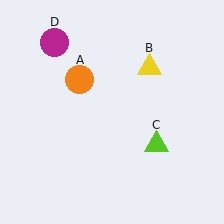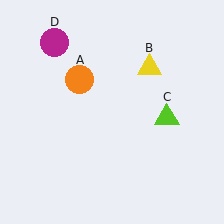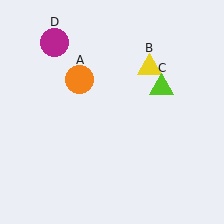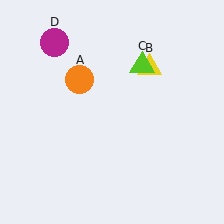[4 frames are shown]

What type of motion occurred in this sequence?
The lime triangle (object C) rotated counterclockwise around the center of the scene.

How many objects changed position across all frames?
1 object changed position: lime triangle (object C).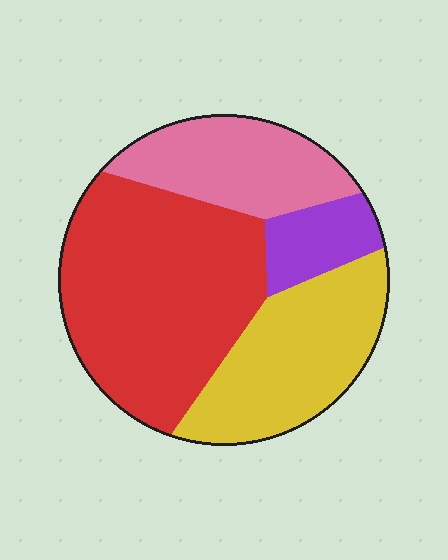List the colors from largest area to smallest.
From largest to smallest: red, yellow, pink, purple.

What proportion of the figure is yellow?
Yellow takes up about one quarter (1/4) of the figure.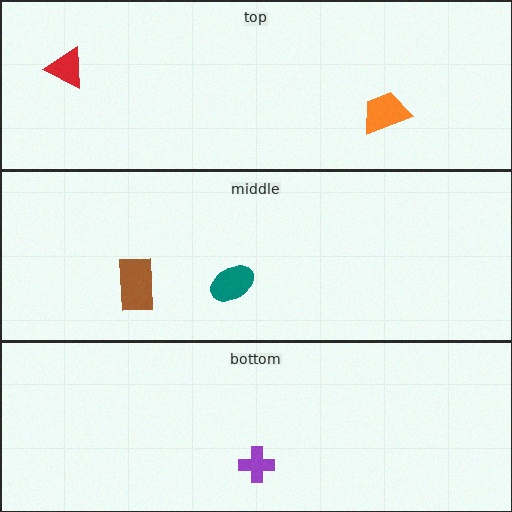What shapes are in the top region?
The red triangle, the orange trapezoid.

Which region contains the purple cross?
The bottom region.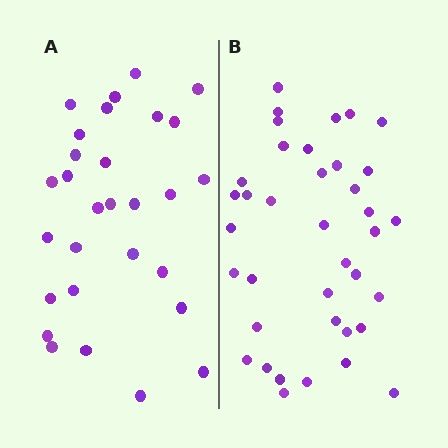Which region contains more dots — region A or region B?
Region B (the right region) has more dots.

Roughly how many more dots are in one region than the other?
Region B has roughly 8 or so more dots than region A.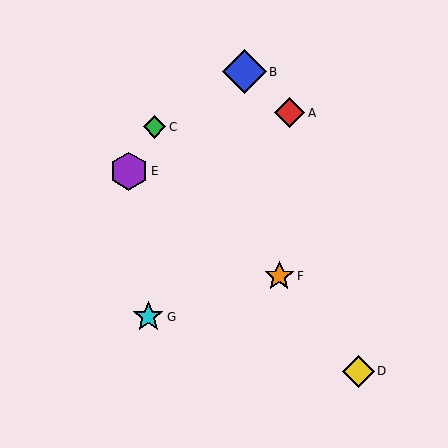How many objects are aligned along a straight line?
3 objects (C, D, F) are aligned along a straight line.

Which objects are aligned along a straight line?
Objects C, D, F are aligned along a straight line.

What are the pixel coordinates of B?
Object B is at (245, 72).